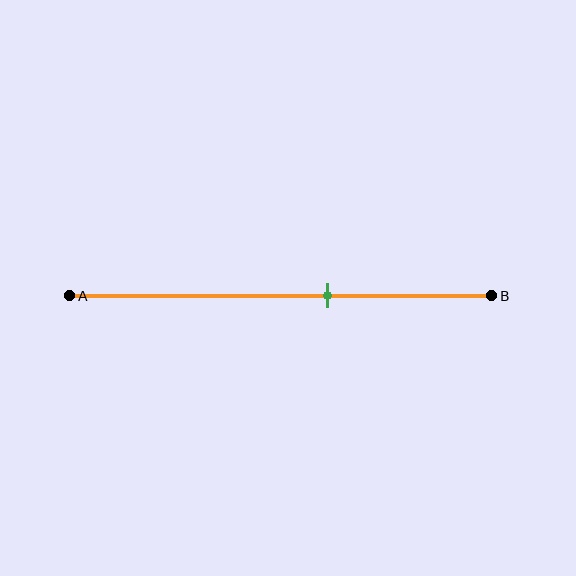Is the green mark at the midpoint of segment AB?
No, the mark is at about 60% from A, not at the 50% midpoint.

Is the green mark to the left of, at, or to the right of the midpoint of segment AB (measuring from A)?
The green mark is to the right of the midpoint of segment AB.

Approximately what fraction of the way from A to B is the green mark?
The green mark is approximately 60% of the way from A to B.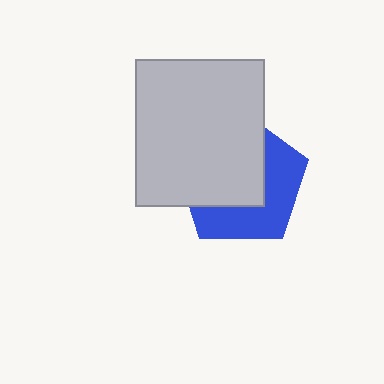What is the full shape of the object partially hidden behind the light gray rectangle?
The partially hidden object is a blue pentagon.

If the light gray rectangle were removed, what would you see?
You would see the complete blue pentagon.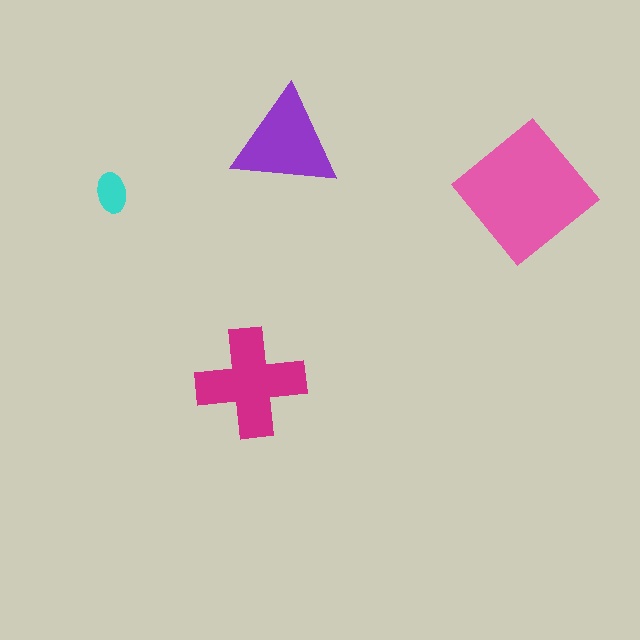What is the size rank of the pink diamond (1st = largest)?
1st.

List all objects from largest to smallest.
The pink diamond, the magenta cross, the purple triangle, the cyan ellipse.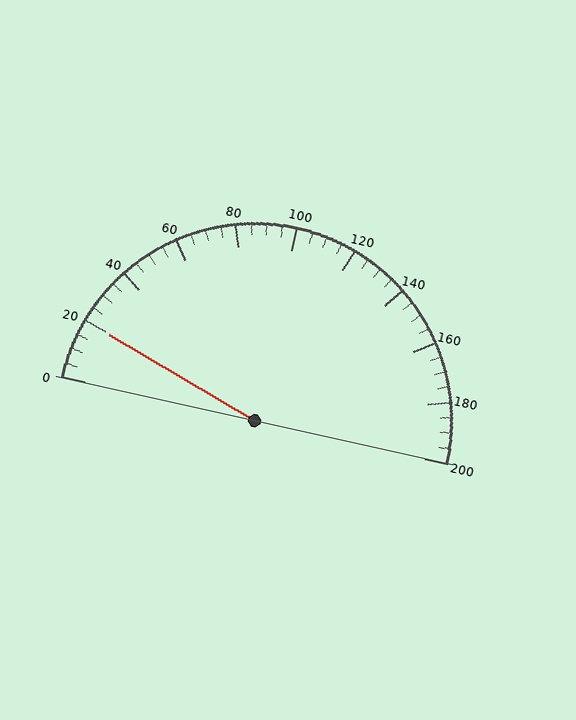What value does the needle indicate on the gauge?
The needle indicates approximately 20.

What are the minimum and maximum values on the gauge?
The gauge ranges from 0 to 200.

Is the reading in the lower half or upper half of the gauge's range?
The reading is in the lower half of the range (0 to 200).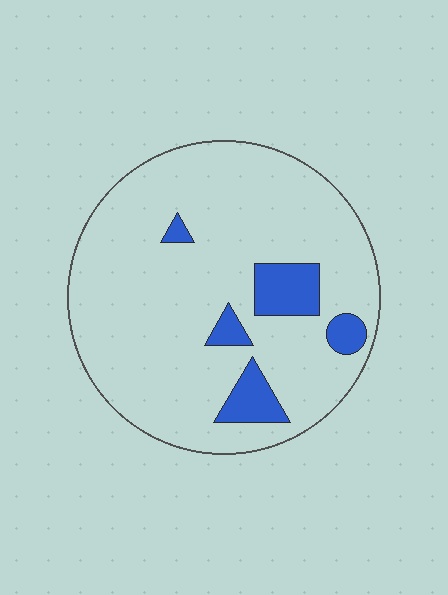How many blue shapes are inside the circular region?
5.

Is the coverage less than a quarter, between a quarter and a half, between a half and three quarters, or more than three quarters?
Less than a quarter.